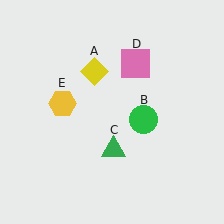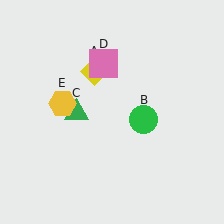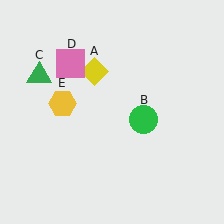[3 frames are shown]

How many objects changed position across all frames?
2 objects changed position: green triangle (object C), pink square (object D).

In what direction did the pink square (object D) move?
The pink square (object D) moved left.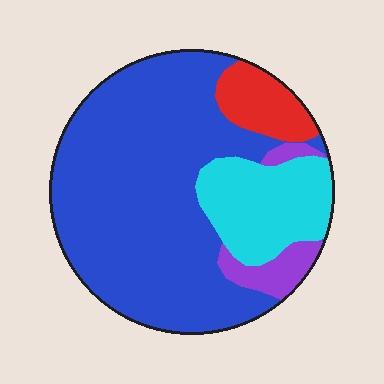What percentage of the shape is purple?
Purple covers roughly 5% of the shape.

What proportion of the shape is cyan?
Cyan takes up less than a quarter of the shape.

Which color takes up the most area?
Blue, at roughly 65%.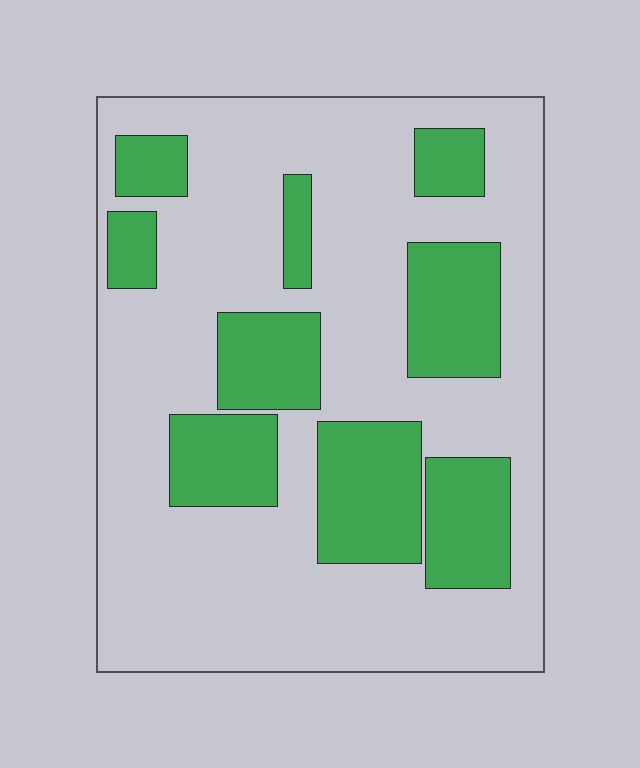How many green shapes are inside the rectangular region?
9.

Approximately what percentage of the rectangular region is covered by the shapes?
Approximately 30%.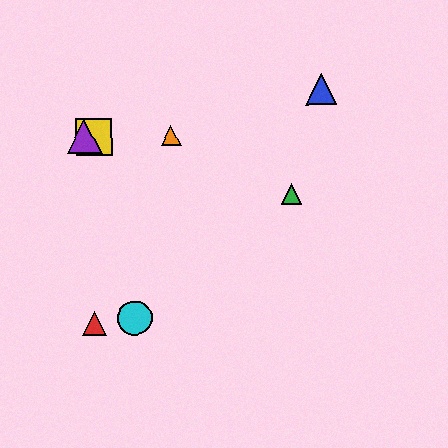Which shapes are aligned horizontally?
The yellow square, the purple triangle, the orange triangle are aligned horizontally.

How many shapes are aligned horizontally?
3 shapes (the yellow square, the purple triangle, the orange triangle) are aligned horizontally.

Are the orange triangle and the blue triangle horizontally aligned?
No, the orange triangle is at y≈136 and the blue triangle is at y≈89.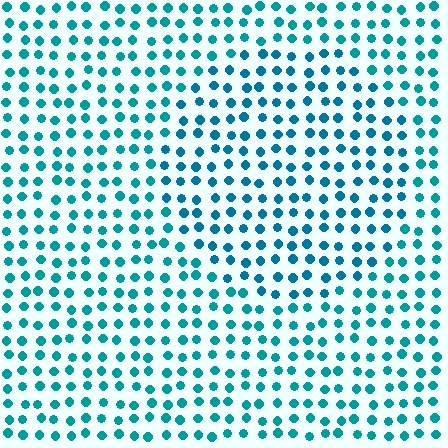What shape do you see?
I see a circle.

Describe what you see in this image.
The image is filled with small teal elements in a uniform arrangement. A circle-shaped region is visible where the elements are tinted to a slightly different hue, forming a subtle color boundary.